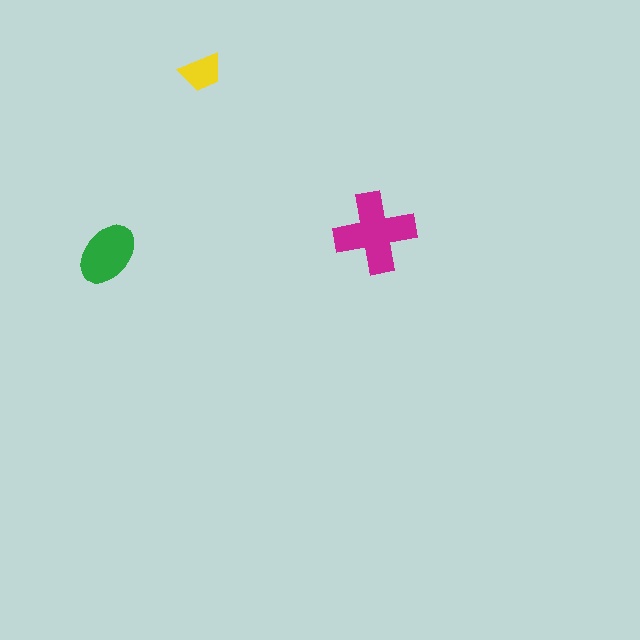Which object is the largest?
The magenta cross.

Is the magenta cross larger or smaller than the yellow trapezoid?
Larger.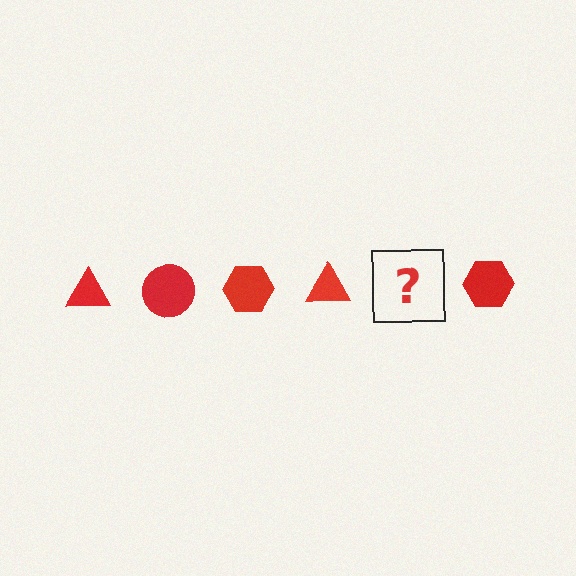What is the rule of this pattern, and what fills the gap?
The rule is that the pattern cycles through triangle, circle, hexagon shapes in red. The gap should be filled with a red circle.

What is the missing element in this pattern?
The missing element is a red circle.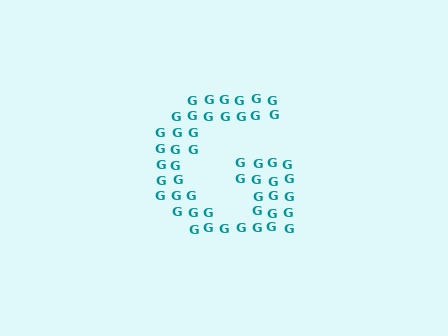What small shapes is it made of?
It is made of small letter G's.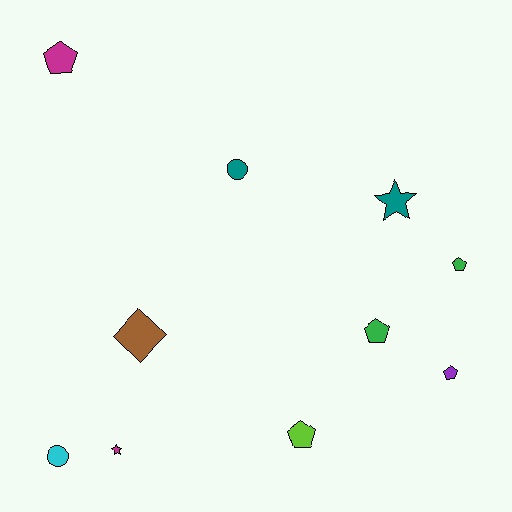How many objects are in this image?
There are 10 objects.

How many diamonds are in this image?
There is 1 diamond.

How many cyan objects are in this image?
There is 1 cyan object.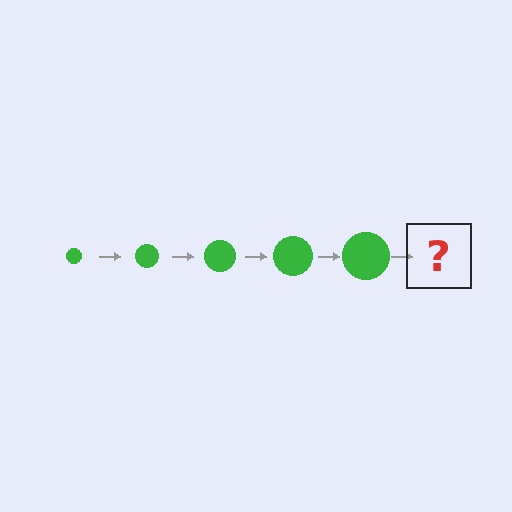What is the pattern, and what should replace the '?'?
The pattern is that the circle gets progressively larger each step. The '?' should be a green circle, larger than the previous one.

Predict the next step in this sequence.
The next step is a green circle, larger than the previous one.